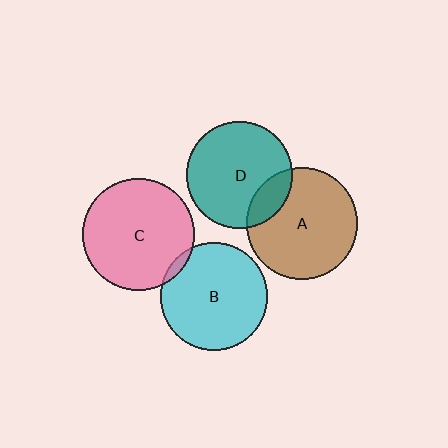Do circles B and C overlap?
Yes.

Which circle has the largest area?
Circle C (pink).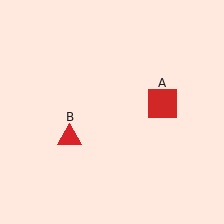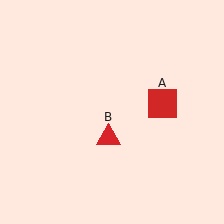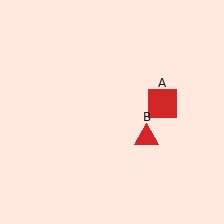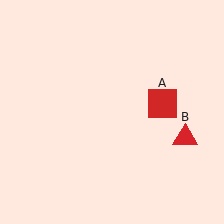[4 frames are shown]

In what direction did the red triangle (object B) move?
The red triangle (object B) moved right.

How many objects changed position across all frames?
1 object changed position: red triangle (object B).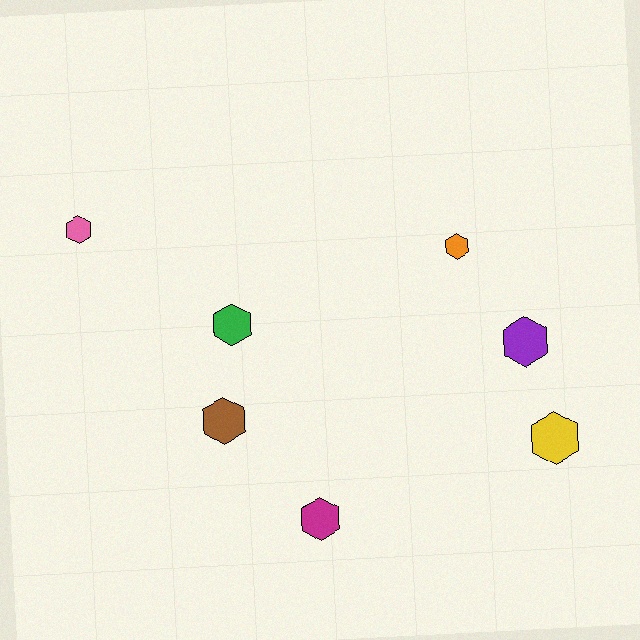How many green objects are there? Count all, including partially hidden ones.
There is 1 green object.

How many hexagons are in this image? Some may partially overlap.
There are 7 hexagons.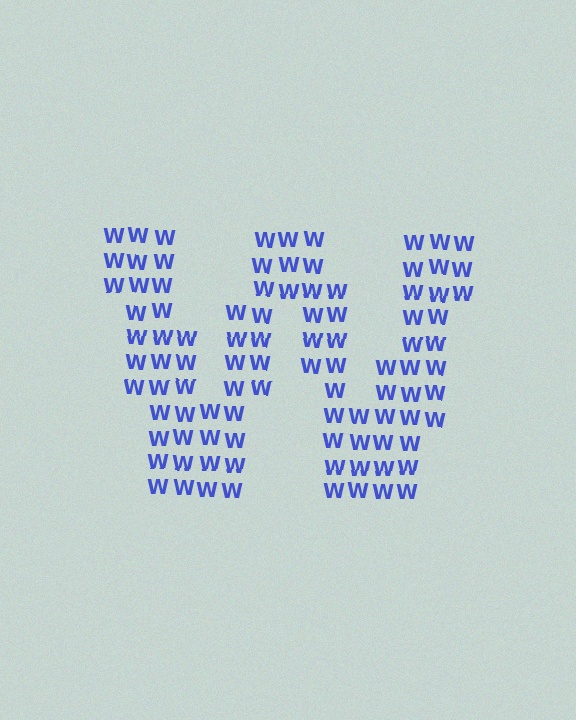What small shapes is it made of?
It is made of small letter W's.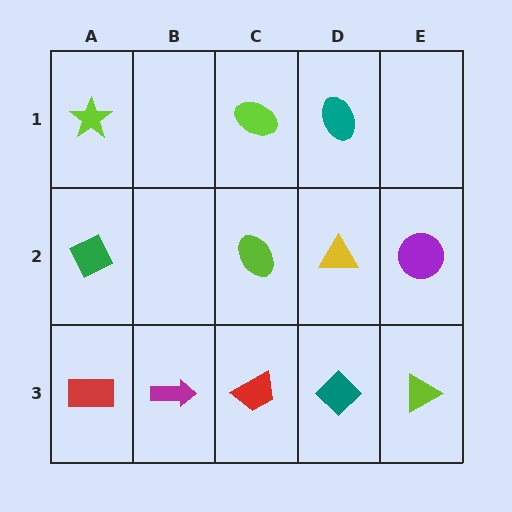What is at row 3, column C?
A red trapezoid.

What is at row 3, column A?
A red rectangle.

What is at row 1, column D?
A teal ellipse.